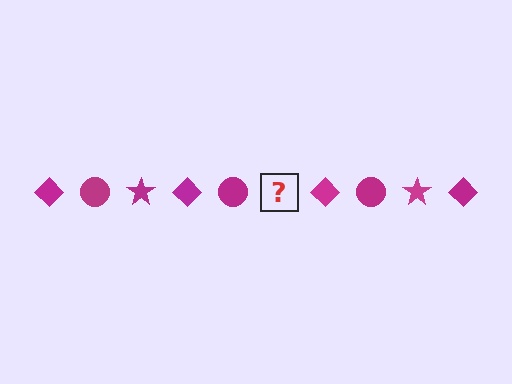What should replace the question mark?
The question mark should be replaced with a magenta star.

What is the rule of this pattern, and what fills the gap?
The rule is that the pattern cycles through diamond, circle, star shapes in magenta. The gap should be filled with a magenta star.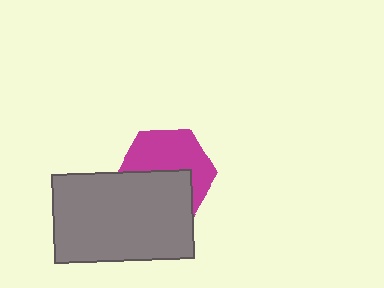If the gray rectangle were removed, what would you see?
You would see the complete magenta hexagon.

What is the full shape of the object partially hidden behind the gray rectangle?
The partially hidden object is a magenta hexagon.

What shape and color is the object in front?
The object in front is a gray rectangle.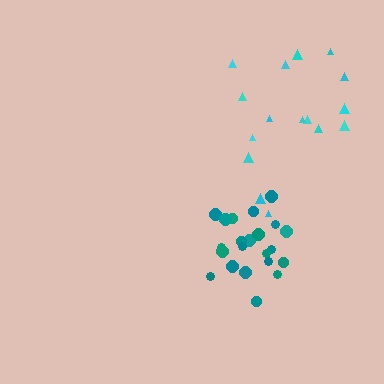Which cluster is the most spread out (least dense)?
Cyan.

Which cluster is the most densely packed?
Teal.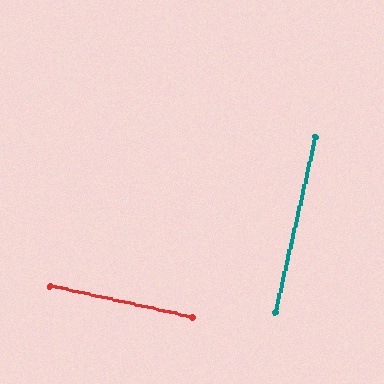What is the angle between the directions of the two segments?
Approximately 90 degrees.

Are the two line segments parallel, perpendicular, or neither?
Perpendicular — they meet at approximately 90°.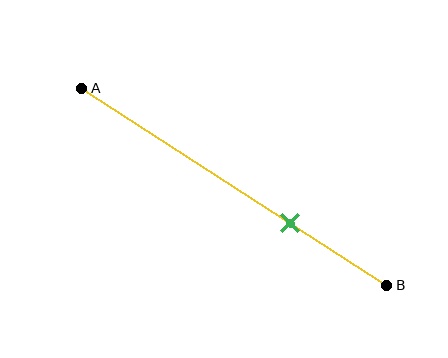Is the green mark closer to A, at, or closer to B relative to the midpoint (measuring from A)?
The green mark is closer to point B than the midpoint of segment AB.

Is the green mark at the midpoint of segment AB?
No, the mark is at about 70% from A, not at the 50% midpoint.